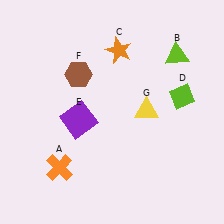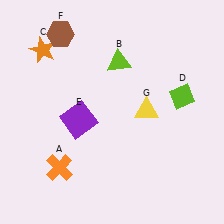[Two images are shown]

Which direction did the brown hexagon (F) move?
The brown hexagon (F) moved up.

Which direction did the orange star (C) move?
The orange star (C) moved left.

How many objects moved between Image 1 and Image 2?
3 objects moved between the two images.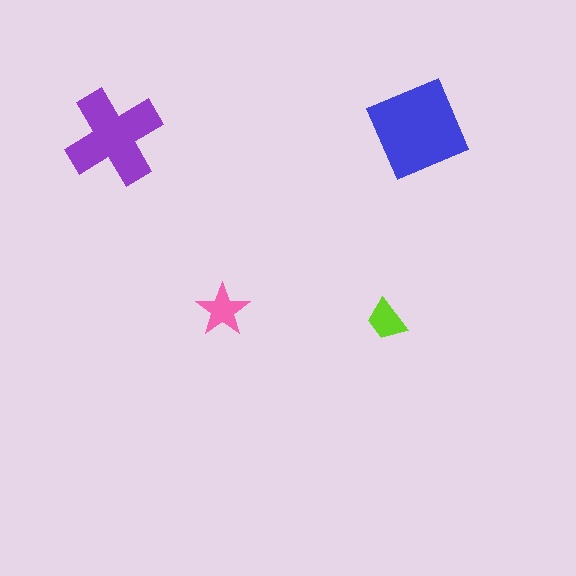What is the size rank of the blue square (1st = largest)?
1st.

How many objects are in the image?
There are 4 objects in the image.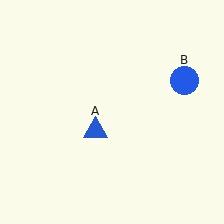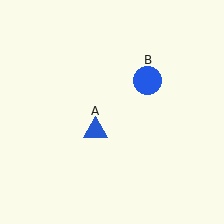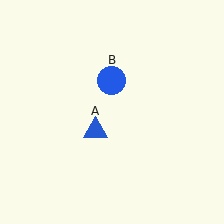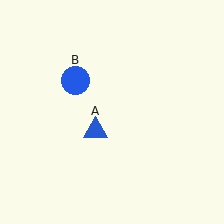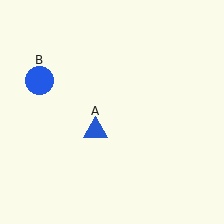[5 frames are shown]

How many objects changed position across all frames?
1 object changed position: blue circle (object B).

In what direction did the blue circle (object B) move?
The blue circle (object B) moved left.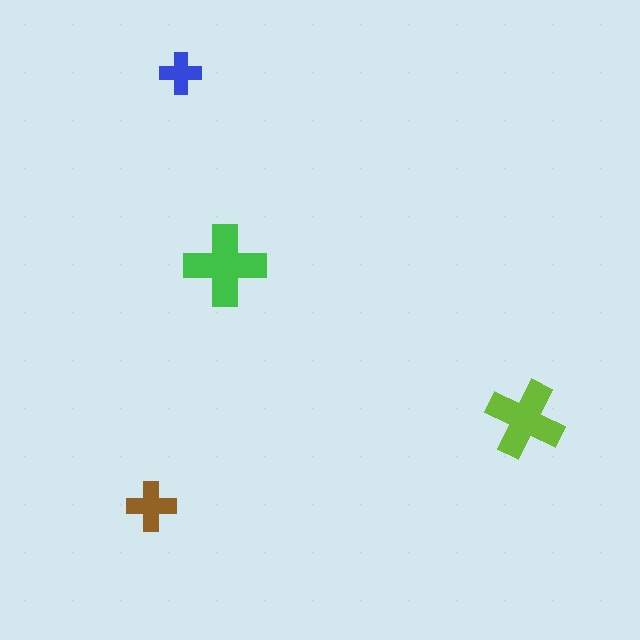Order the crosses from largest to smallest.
the green one, the lime one, the brown one, the blue one.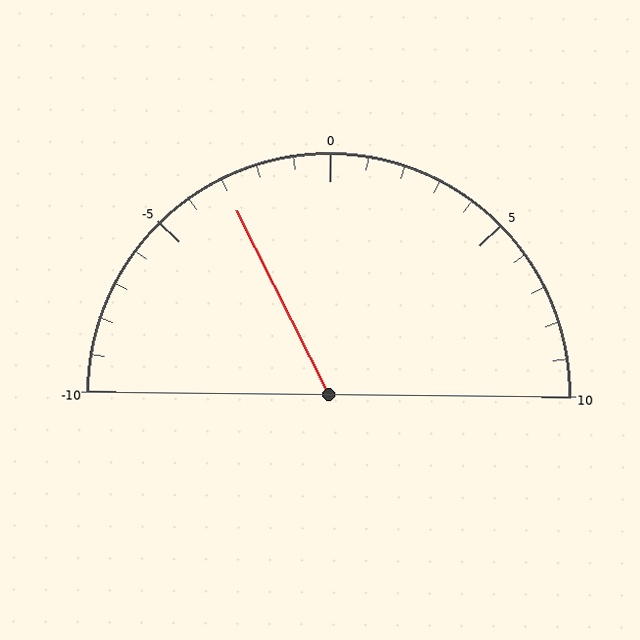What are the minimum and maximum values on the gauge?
The gauge ranges from -10 to 10.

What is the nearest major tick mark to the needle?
The nearest major tick mark is -5.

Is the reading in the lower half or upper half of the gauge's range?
The reading is in the lower half of the range (-10 to 10).